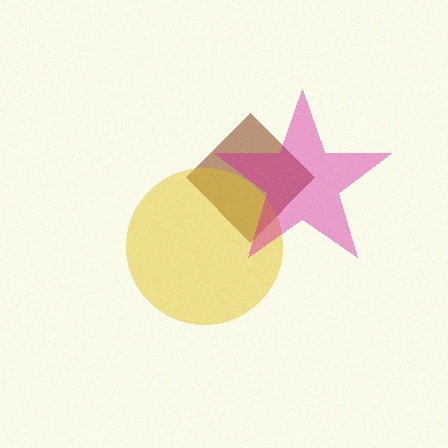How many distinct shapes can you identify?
There are 3 distinct shapes: a brown diamond, a yellow circle, a magenta star.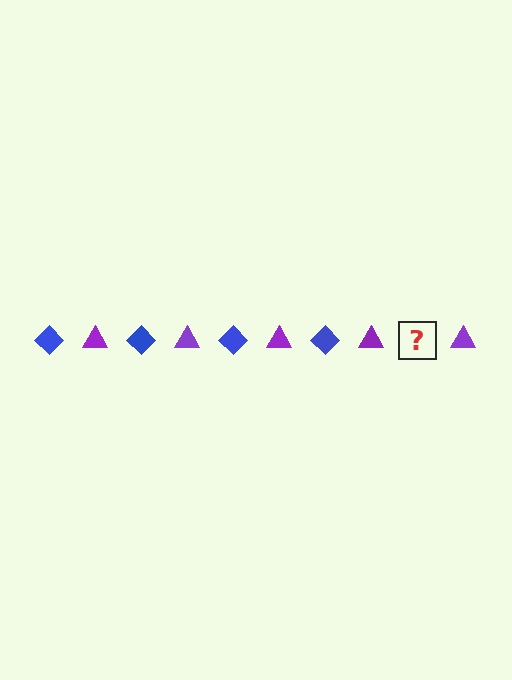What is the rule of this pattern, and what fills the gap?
The rule is that the pattern alternates between blue diamond and purple triangle. The gap should be filled with a blue diamond.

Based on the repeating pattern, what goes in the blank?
The blank should be a blue diamond.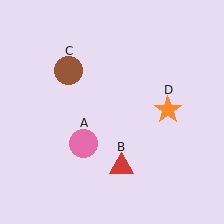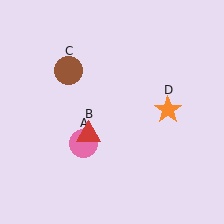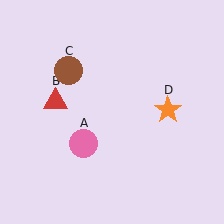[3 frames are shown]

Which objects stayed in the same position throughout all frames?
Pink circle (object A) and brown circle (object C) and orange star (object D) remained stationary.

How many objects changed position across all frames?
1 object changed position: red triangle (object B).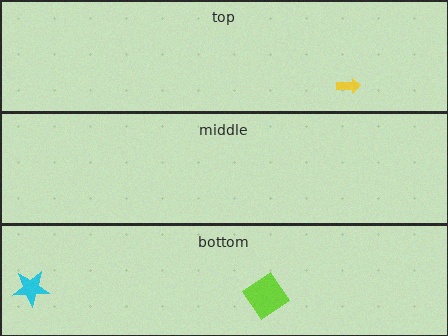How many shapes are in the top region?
1.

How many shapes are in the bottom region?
2.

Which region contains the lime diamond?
The bottom region.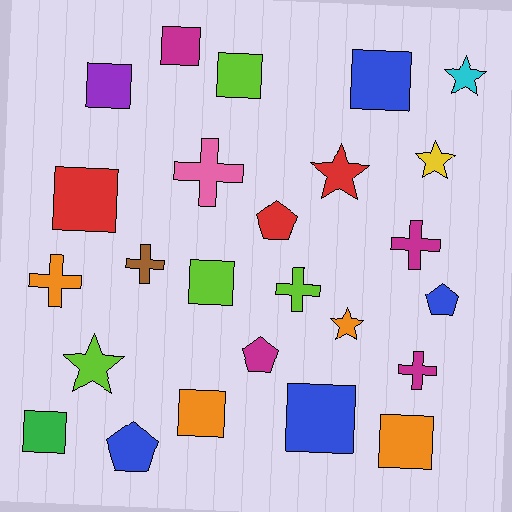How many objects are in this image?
There are 25 objects.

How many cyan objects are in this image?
There is 1 cyan object.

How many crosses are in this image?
There are 6 crosses.